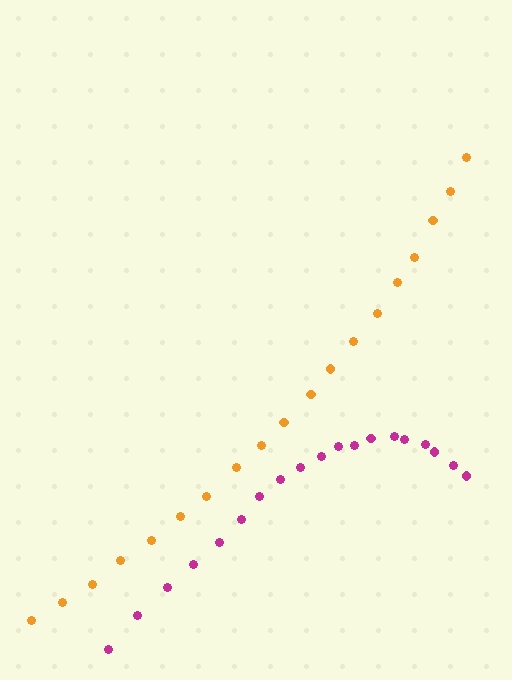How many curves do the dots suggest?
There are 2 distinct paths.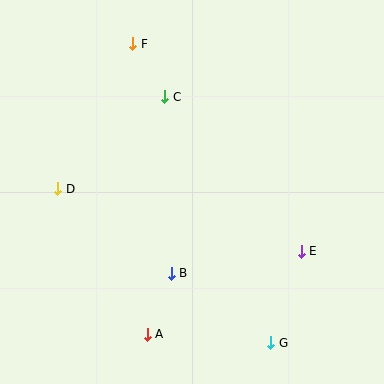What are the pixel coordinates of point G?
Point G is at (271, 343).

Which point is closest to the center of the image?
Point B at (171, 273) is closest to the center.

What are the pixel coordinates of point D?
Point D is at (58, 189).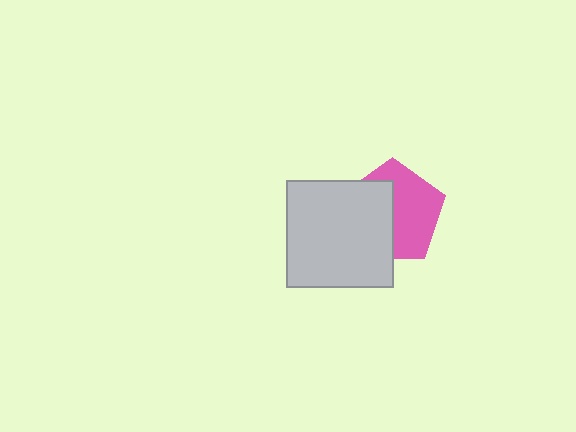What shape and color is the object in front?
The object in front is a light gray square.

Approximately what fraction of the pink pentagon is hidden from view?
Roughly 47% of the pink pentagon is hidden behind the light gray square.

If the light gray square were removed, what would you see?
You would see the complete pink pentagon.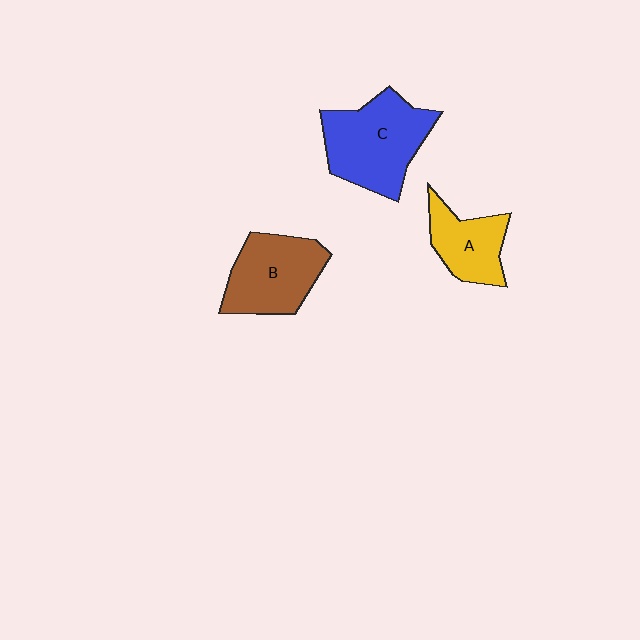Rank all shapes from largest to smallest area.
From largest to smallest: C (blue), B (brown), A (yellow).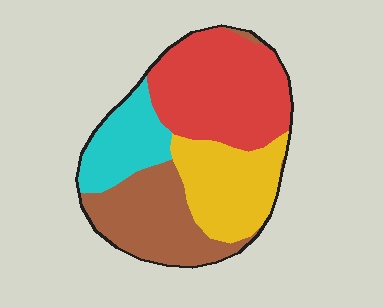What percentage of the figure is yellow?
Yellow takes up between a sixth and a third of the figure.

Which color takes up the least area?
Cyan, at roughly 15%.